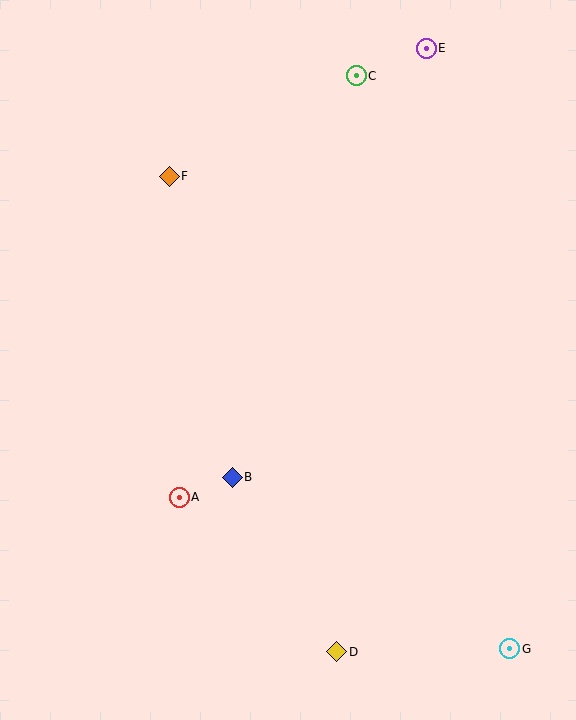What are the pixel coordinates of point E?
Point E is at (426, 48).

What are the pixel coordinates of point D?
Point D is at (337, 652).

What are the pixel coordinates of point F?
Point F is at (169, 176).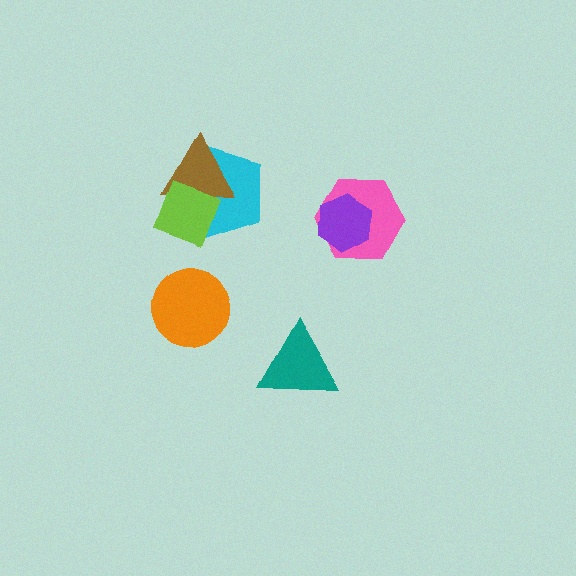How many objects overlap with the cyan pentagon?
2 objects overlap with the cyan pentagon.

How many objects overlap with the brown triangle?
2 objects overlap with the brown triangle.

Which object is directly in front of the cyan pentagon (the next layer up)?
The brown triangle is directly in front of the cyan pentagon.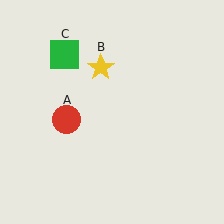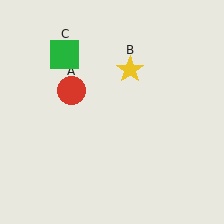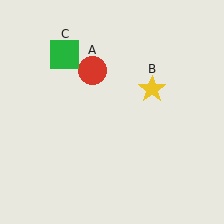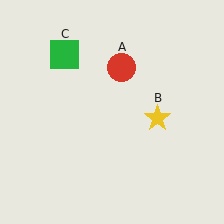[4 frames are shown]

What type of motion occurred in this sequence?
The red circle (object A), yellow star (object B) rotated clockwise around the center of the scene.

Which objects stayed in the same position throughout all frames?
Green square (object C) remained stationary.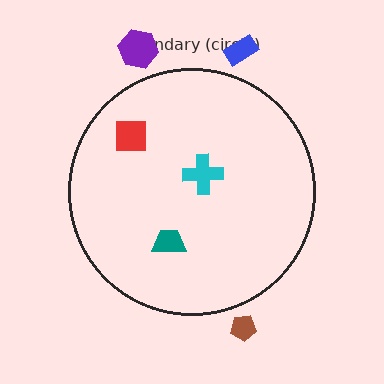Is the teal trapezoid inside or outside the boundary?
Inside.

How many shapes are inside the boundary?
3 inside, 3 outside.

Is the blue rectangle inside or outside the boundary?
Outside.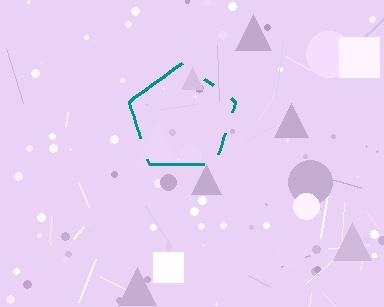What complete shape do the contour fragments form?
The contour fragments form a pentagon.